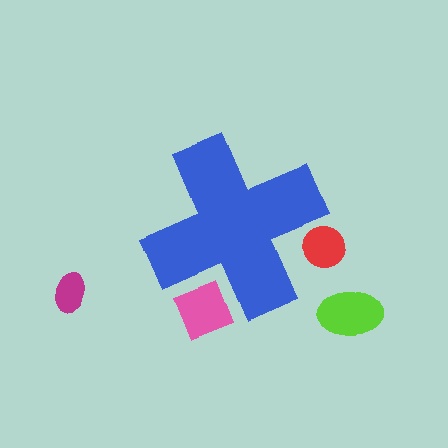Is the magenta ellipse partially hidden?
No, the magenta ellipse is fully visible.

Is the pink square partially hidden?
Yes, the pink square is partially hidden behind the blue cross.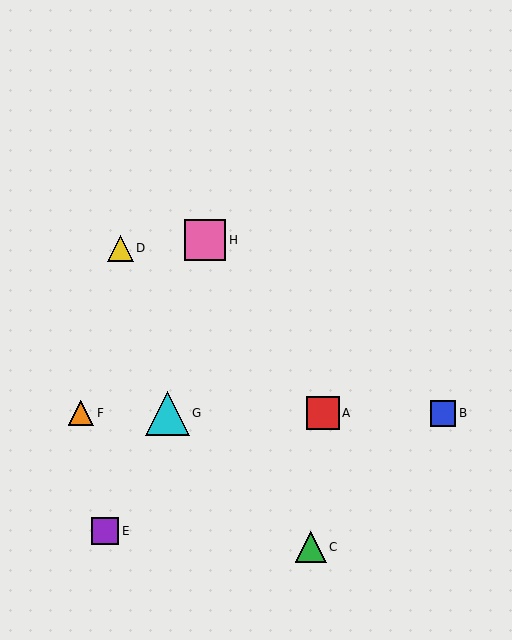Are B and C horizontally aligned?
No, B is at y≈413 and C is at y≈547.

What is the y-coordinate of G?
Object G is at y≈413.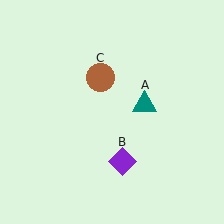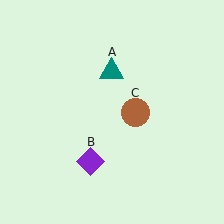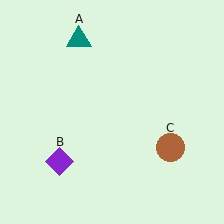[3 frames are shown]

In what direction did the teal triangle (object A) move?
The teal triangle (object A) moved up and to the left.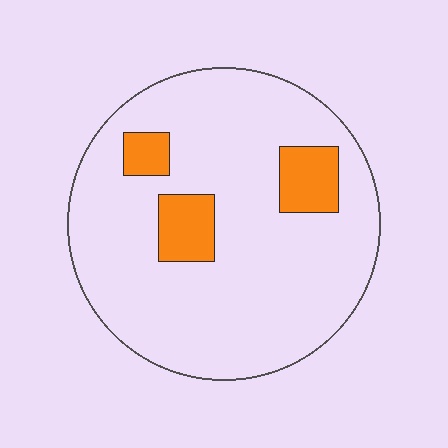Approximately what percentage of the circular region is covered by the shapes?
Approximately 15%.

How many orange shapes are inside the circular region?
3.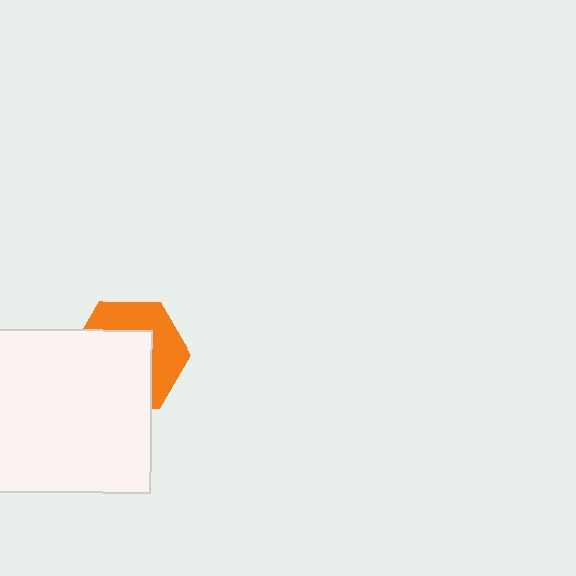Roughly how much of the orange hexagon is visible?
A small part of it is visible (roughly 43%).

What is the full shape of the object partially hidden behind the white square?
The partially hidden object is an orange hexagon.